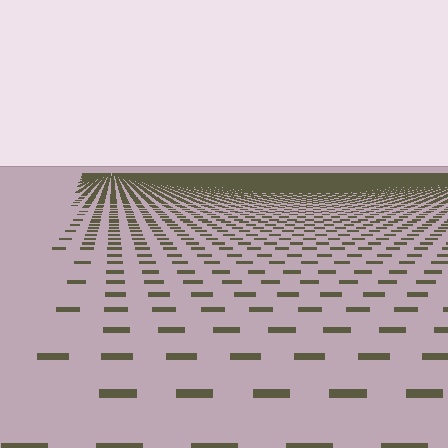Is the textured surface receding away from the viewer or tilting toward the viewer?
The surface is receding away from the viewer. Texture elements get smaller and denser toward the top.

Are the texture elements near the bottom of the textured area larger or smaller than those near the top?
Larger. Near the bottom, elements are closer to the viewer and appear at a bigger on-screen size.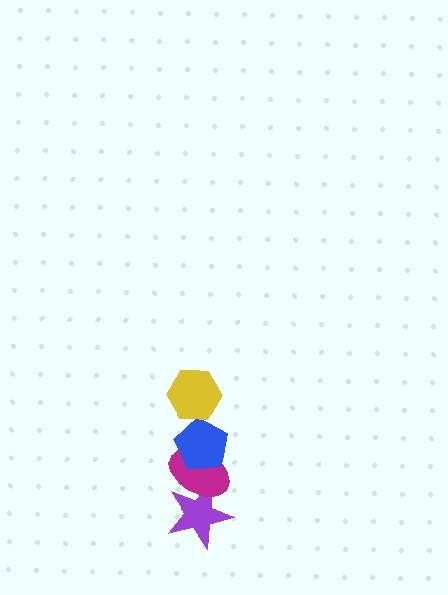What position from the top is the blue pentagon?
The blue pentagon is 2nd from the top.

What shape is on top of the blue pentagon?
The yellow hexagon is on top of the blue pentagon.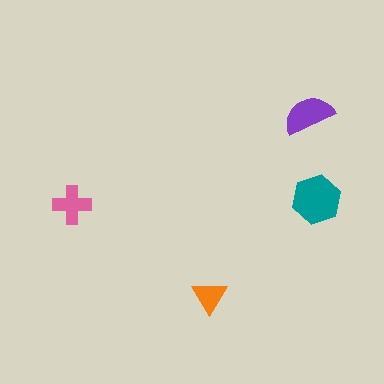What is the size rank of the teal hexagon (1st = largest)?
1st.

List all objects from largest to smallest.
The teal hexagon, the purple semicircle, the pink cross, the orange triangle.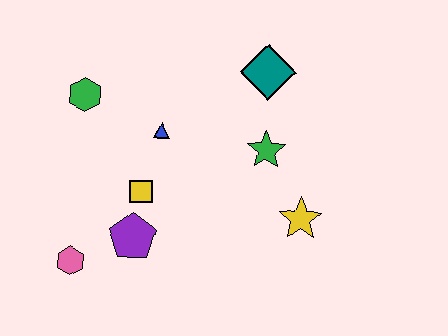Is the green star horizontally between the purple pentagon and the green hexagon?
No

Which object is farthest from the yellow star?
The green hexagon is farthest from the yellow star.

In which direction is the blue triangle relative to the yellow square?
The blue triangle is above the yellow square.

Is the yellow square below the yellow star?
No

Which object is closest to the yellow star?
The green star is closest to the yellow star.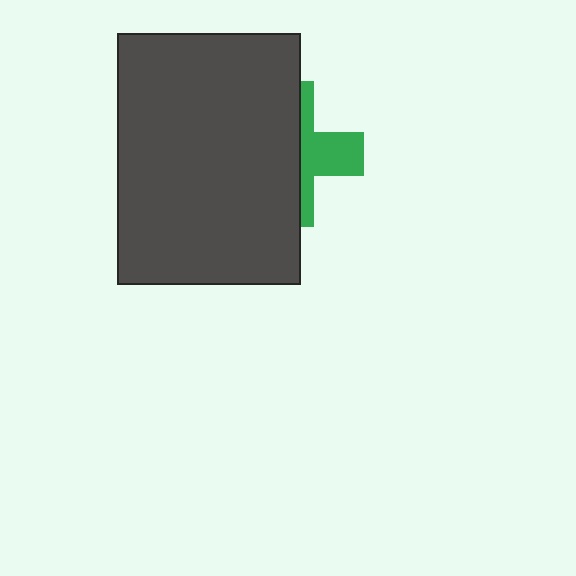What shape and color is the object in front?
The object in front is a dark gray rectangle.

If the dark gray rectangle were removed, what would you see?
You would see the complete green cross.